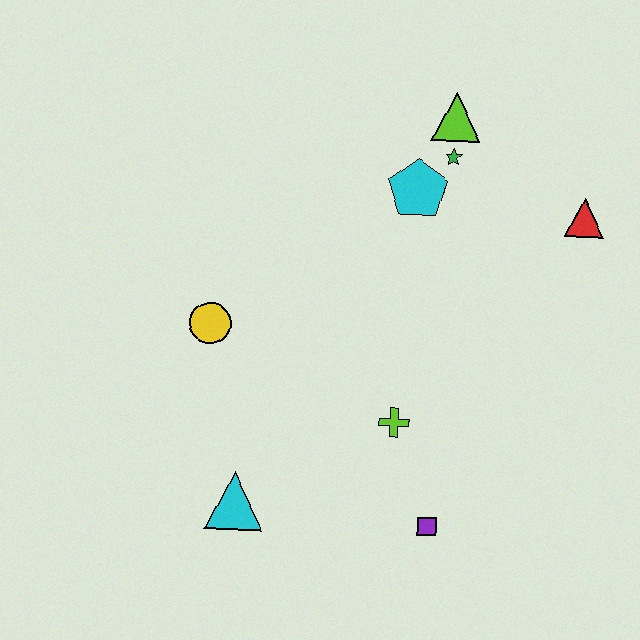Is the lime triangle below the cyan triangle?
No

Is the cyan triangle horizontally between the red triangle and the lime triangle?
No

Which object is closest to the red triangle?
The green star is closest to the red triangle.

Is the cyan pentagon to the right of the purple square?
No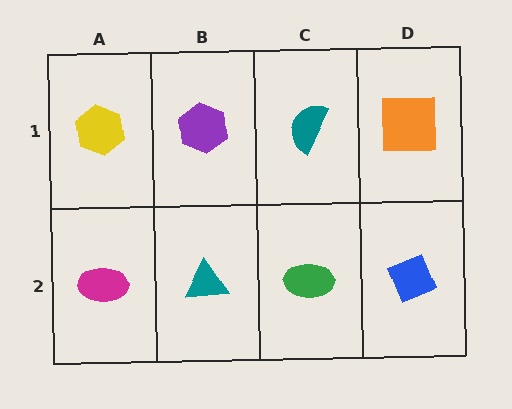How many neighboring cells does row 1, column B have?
3.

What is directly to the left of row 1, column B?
A yellow hexagon.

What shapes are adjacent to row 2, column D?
An orange square (row 1, column D), a green ellipse (row 2, column C).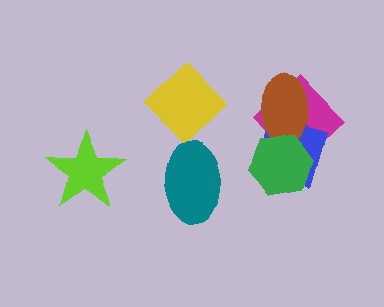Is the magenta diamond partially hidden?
Yes, it is partially covered by another shape.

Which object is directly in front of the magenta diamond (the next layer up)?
The blue diamond is directly in front of the magenta diamond.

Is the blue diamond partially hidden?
Yes, it is partially covered by another shape.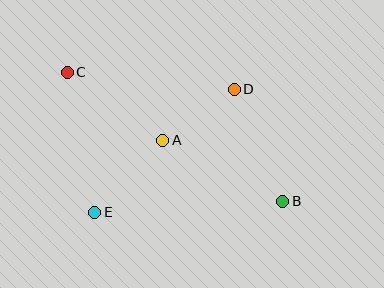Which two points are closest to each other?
Points A and D are closest to each other.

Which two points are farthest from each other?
Points B and C are farthest from each other.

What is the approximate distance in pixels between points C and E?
The distance between C and E is approximately 143 pixels.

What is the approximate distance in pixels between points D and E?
The distance between D and E is approximately 186 pixels.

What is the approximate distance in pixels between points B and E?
The distance between B and E is approximately 189 pixels.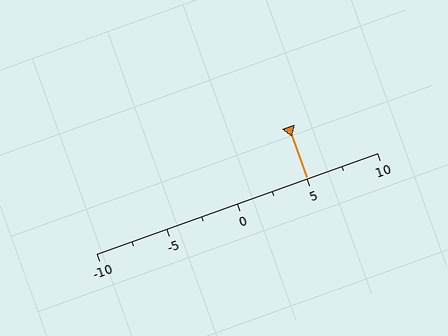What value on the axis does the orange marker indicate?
The marker indicates approximately 5.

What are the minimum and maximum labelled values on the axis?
The axis runs from -10 to 10.